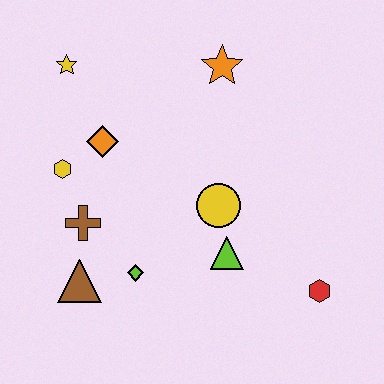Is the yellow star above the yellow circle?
Yes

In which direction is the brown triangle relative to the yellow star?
The brown triangle is below the yellow star.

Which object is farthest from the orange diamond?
The red hexagon is farthest from the orange diamond.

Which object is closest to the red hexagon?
The lime triangle is closest to the red hexagon.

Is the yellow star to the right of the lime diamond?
No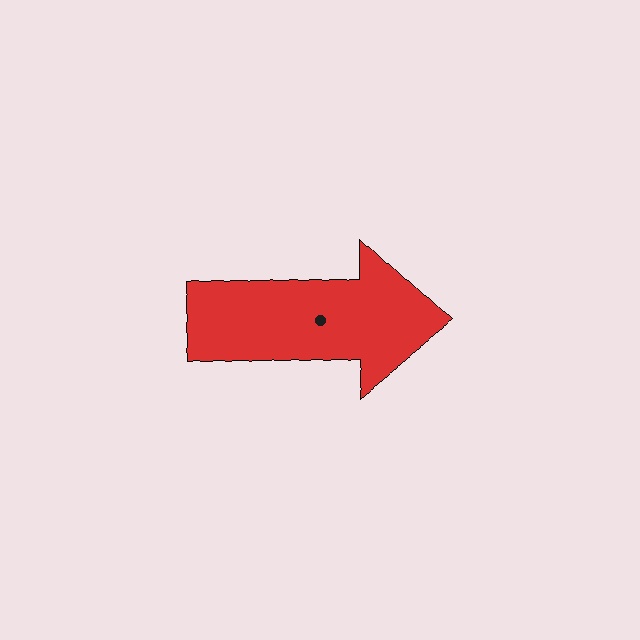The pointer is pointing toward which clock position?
Roughly 3 o'clock.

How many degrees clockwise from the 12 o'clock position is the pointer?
Approximately 93 degrees.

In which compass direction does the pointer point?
East.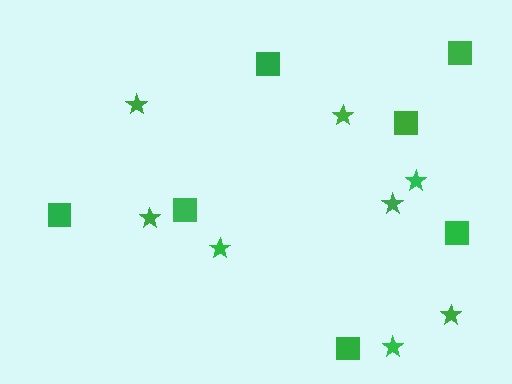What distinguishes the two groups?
There are 2 groups: one group of squares (7) and one group of stars (8).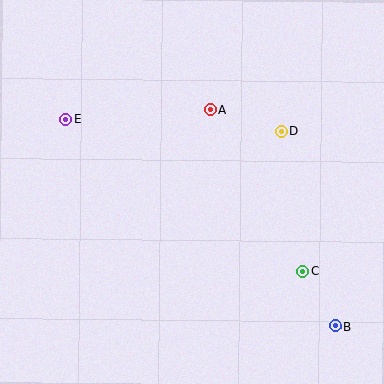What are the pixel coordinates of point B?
Point B is at (335, 326).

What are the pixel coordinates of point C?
Point C is at (303, 271).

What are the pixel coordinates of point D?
Point D is at (281, 131).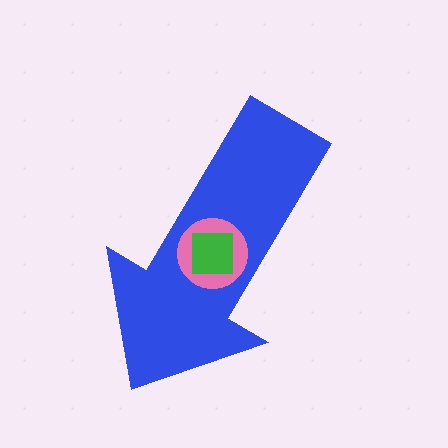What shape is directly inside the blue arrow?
The pink circle.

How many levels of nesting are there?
3.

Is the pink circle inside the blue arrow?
Yes.